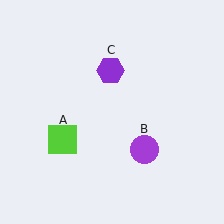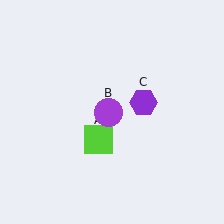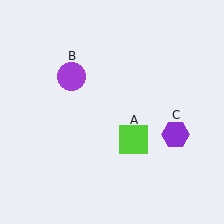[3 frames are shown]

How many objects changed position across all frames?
3 objects changed position: lime square (object A), purple circle (object B), purple hexagon (object C).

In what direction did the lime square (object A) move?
The lime square (object A) moved right.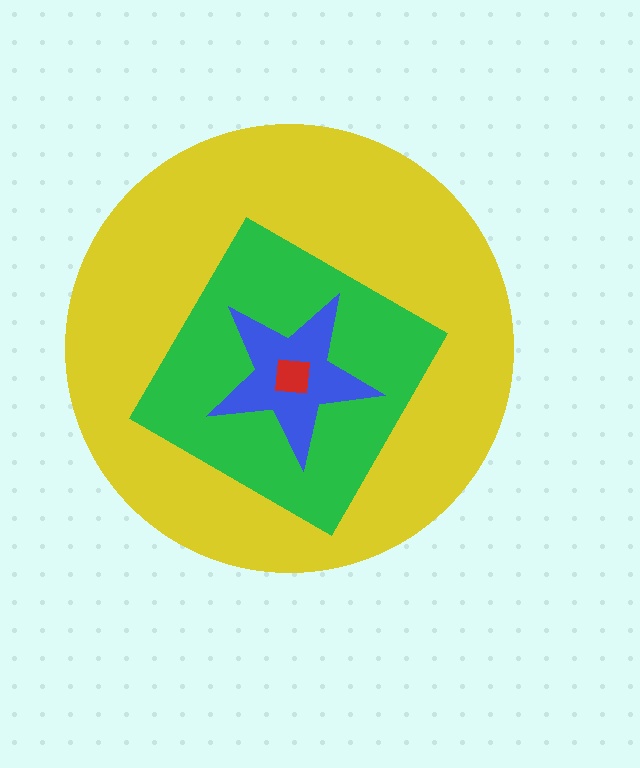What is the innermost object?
The red square.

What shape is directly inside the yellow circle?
The green diamond.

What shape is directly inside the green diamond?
The blue star.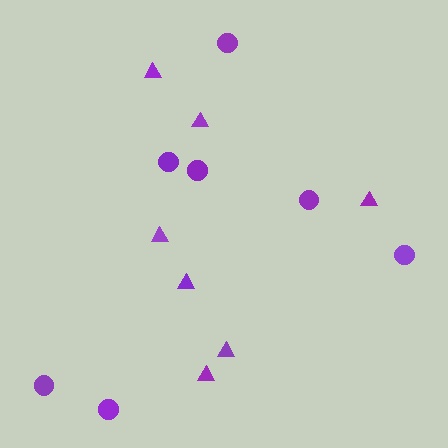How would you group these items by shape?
There are 2 groups: one group of circles (7) and one group of triangles (7).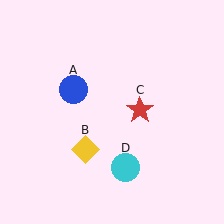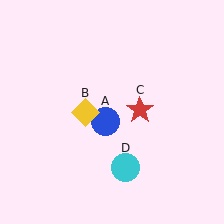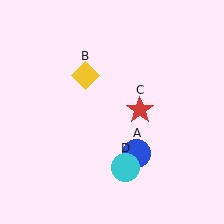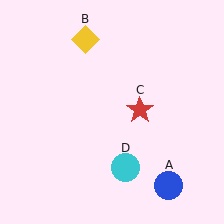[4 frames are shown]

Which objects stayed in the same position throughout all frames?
Red star (object C) and cyan circle (object D) remained stationary.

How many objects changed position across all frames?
2 objects changed position: blue circle (object A), yellow diamond (object B).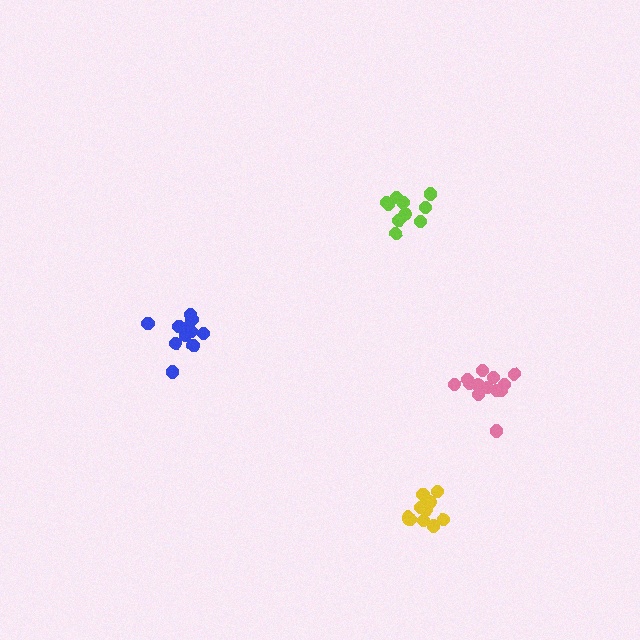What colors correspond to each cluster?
The clusters are colored: blue, pink, yellow, lime.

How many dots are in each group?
Group 1: 11 dots, Group 2: 13 dots, Group 3: 10 dots, Group 4: 10 dots (44 total).